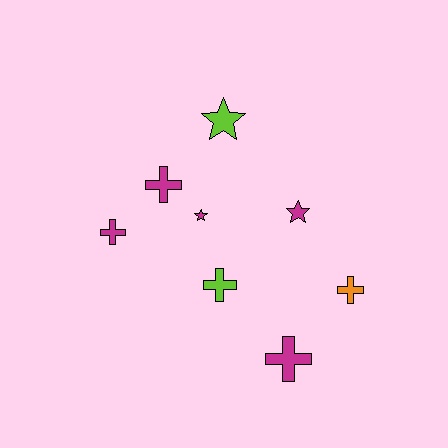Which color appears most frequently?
Magenta, with 5 objects.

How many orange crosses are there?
There is 1 orange cross.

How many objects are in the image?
There are 8 objects.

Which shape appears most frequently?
Cross, with 5 objects.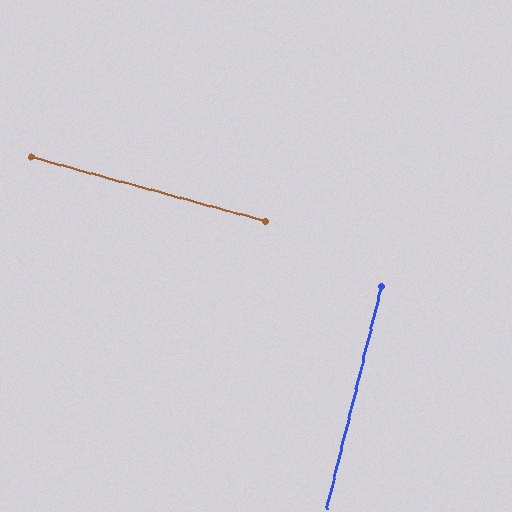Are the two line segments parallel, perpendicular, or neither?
Perpendicular — they meet at approximately 89°.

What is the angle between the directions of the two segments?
Approximately 89 degrees.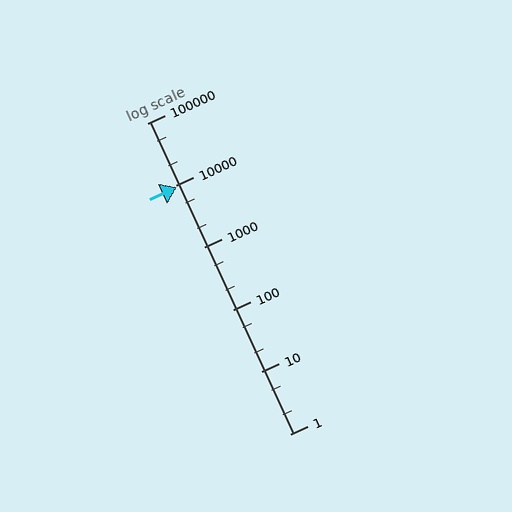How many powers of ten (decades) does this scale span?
The scale spans 5 decades, from 1 to 100000.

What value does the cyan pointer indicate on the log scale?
The pointer indicates approximately 9200.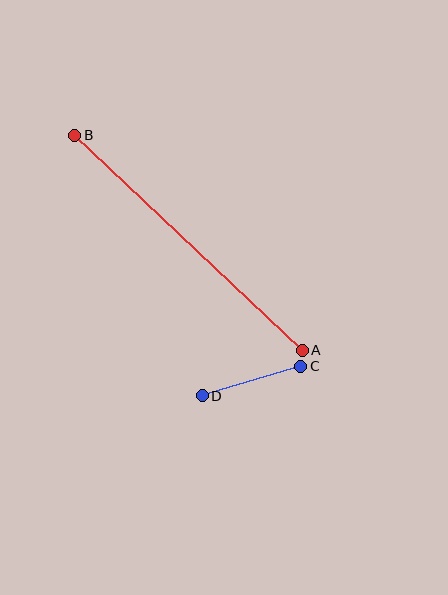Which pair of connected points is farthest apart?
Points A and B are farthest apart.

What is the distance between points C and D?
The distance is approximately 103 pixels.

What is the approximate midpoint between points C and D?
The midpoint is at approximately (251, 381) pixels.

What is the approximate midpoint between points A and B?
The midpoint is at approximately (189, 243) pixels.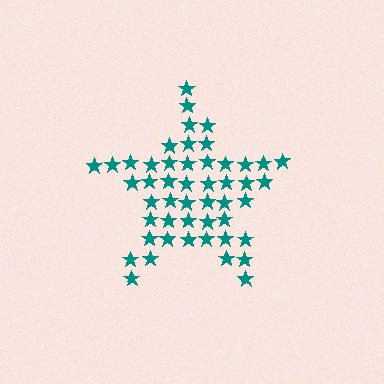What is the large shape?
The large shape is a star.